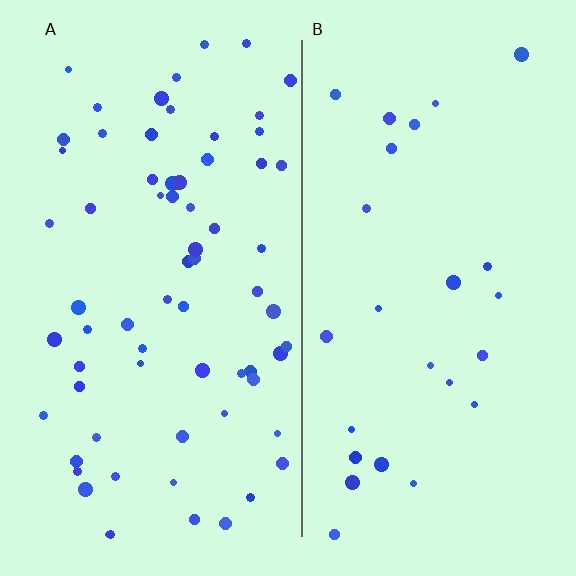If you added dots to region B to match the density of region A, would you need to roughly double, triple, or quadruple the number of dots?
Approximately triple.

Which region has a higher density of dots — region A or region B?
A (the left).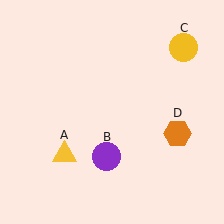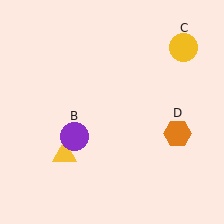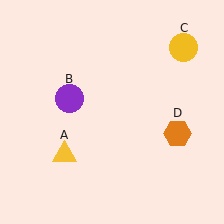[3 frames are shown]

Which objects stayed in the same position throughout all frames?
Yellow triangle (object A) and yellow circle (object C) and orange hexagon (object D) remained stationary.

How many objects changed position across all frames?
1 object changed position: purple circle (object B).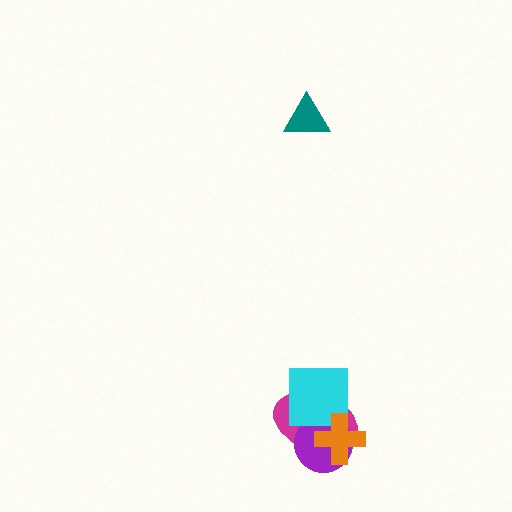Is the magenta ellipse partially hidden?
Yes, it is partially covered by another shape.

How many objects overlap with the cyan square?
3 objects overlap with the cyan square.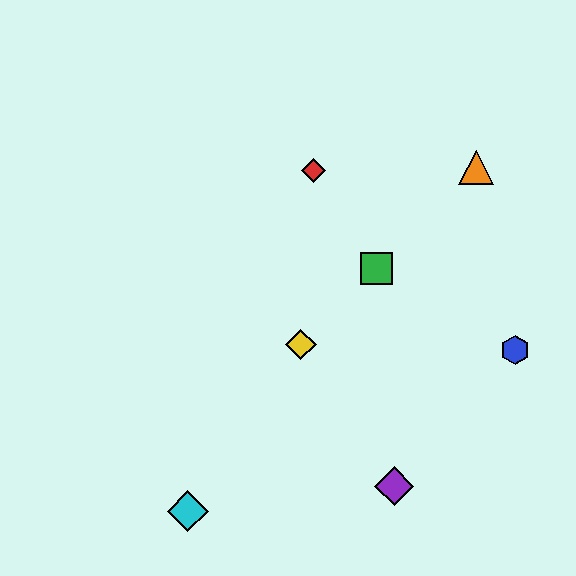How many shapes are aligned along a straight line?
3 shapes (the green square, the yellow diamond, the orange triangle) are aligned along a straight line.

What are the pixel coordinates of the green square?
The green square is at (376, 268).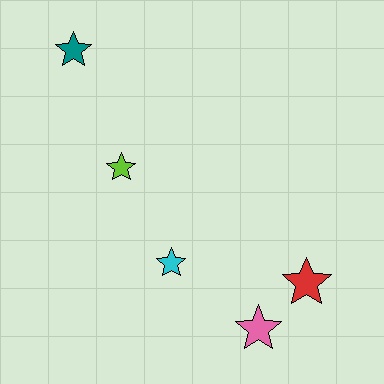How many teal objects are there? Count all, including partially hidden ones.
There is 1 teal object.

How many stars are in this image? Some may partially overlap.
There are 5 stars.